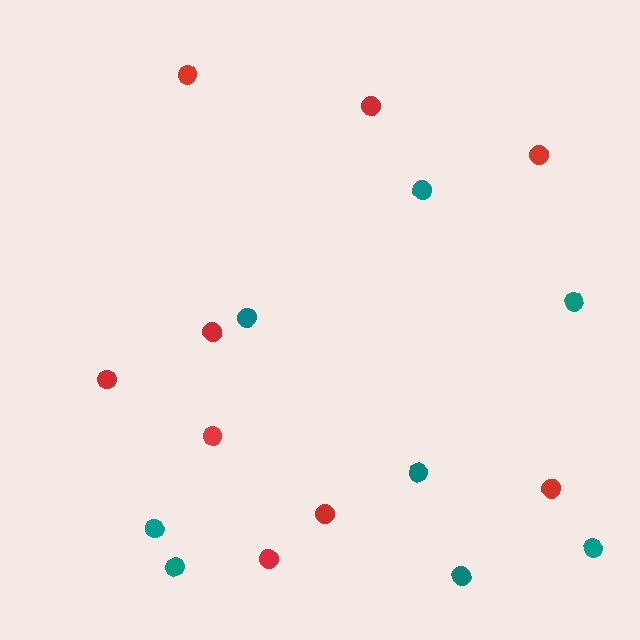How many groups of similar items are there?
There are 2 groups: one group of teal circles (8) and one group of red circles (9).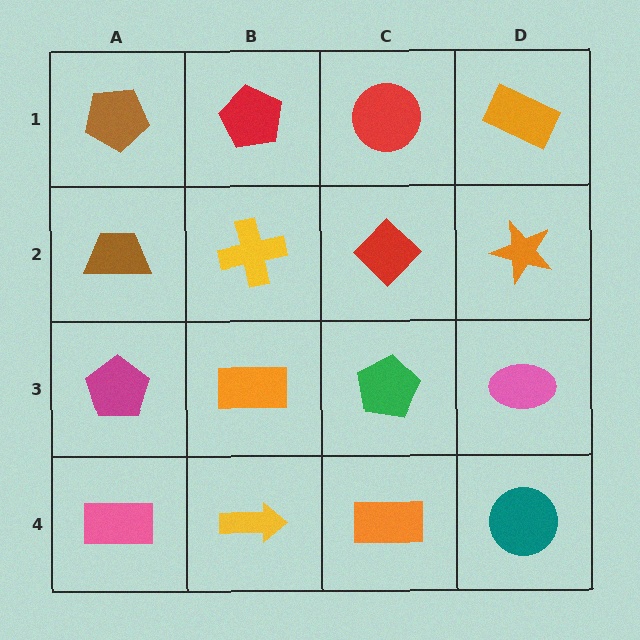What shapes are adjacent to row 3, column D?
An orange star (row 2, column D), a teal circle (row 4, column D), a green pentagon (row 3, column C).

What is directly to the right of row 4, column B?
An orange rectangle.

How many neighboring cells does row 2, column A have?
3.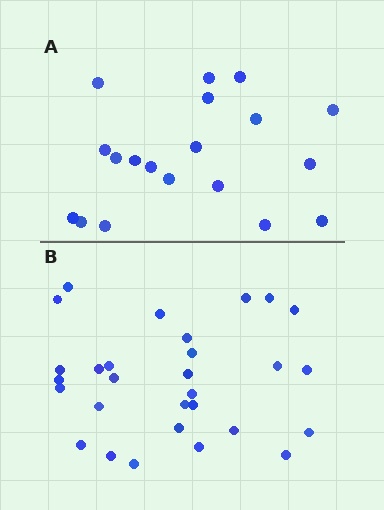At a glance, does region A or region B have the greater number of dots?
Region B (the bottom region) has more dots.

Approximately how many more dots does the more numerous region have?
Region B has roughly 10 or so more dots than region A.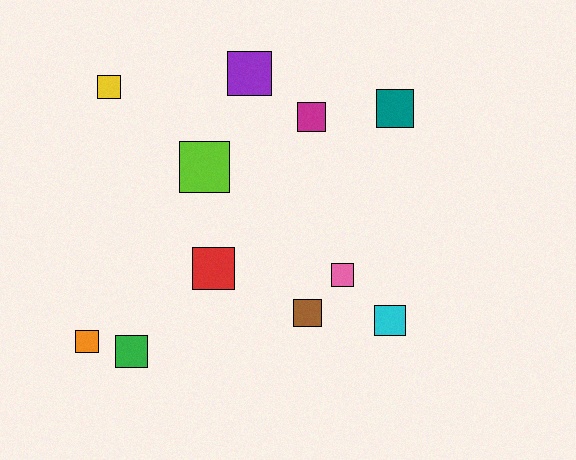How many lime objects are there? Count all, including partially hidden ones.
There is 1 lime object.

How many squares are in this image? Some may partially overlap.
There are 11 squares.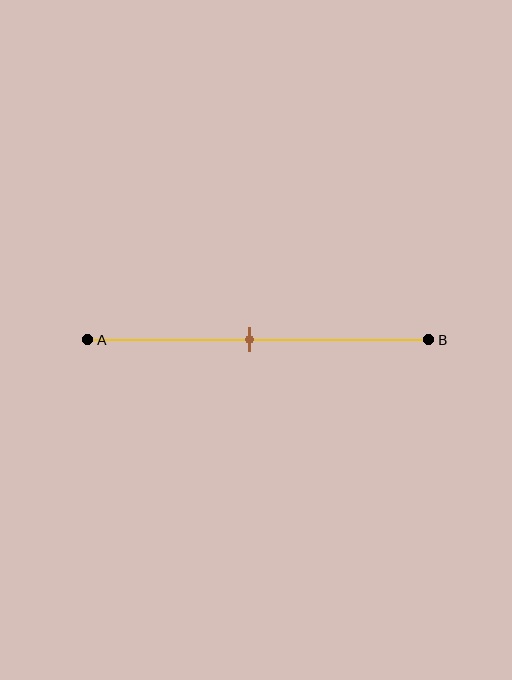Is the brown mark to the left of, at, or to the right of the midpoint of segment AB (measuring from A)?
The brown mark is approximately at the midpoint of segment AB.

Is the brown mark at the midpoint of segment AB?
Yes, the mark is approximately at the midpoint.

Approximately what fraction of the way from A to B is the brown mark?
The brown mark is approximately 45% of the way from A to B.